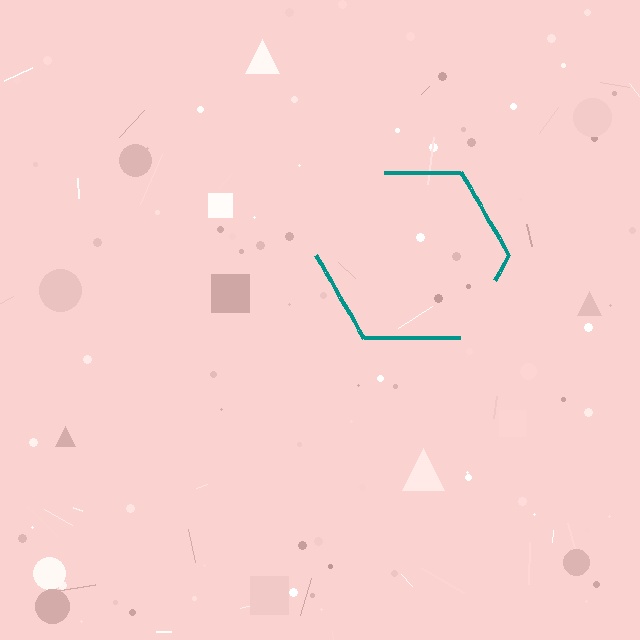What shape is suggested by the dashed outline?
The dashed outline suggests a hexagon.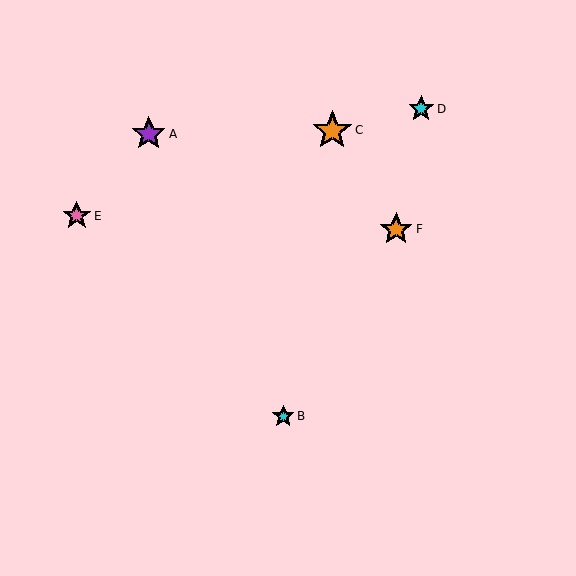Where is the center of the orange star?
The center of the orange star is at (396, 229).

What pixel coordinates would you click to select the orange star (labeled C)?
Click at (332, 130) to select the orange star C.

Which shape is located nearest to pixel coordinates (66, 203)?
The pink star (labeled E) at (77, 216) is nearest to that location.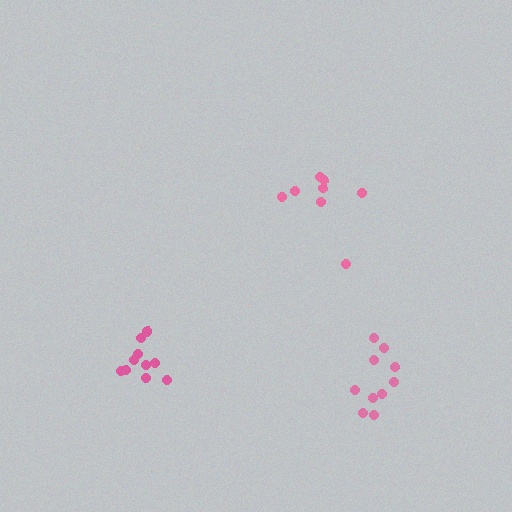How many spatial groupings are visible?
There are 3 spatial groupings.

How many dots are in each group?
Group 1: 10 dots, Group 2: 8 dots, Group 3: 10 dots (28 total).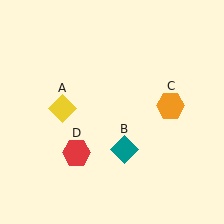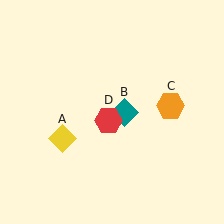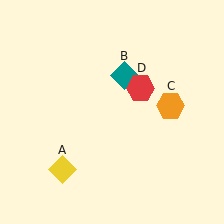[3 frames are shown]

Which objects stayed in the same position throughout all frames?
Orange hexagon (object C) remained stationary.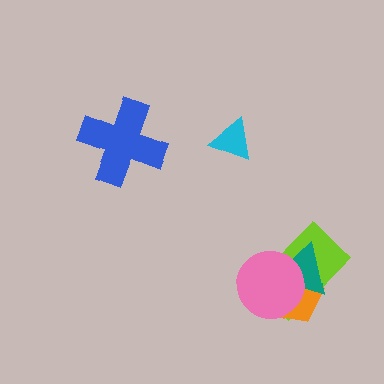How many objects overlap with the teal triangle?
3 objects overlap with the teal triangle.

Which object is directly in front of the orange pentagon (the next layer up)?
The teal triangle is directly in front of the orange pentagon.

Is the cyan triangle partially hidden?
No, no other shape covers it.